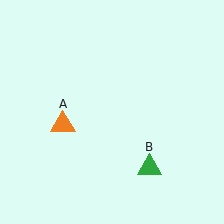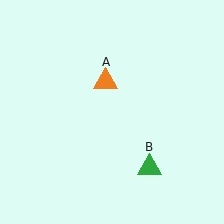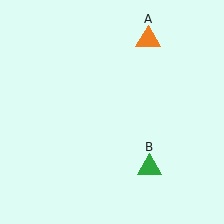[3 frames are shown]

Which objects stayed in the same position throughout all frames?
Green triangle (object B) remained stationary.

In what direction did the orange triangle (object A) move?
The orange triangle (object A) moved up and to the right.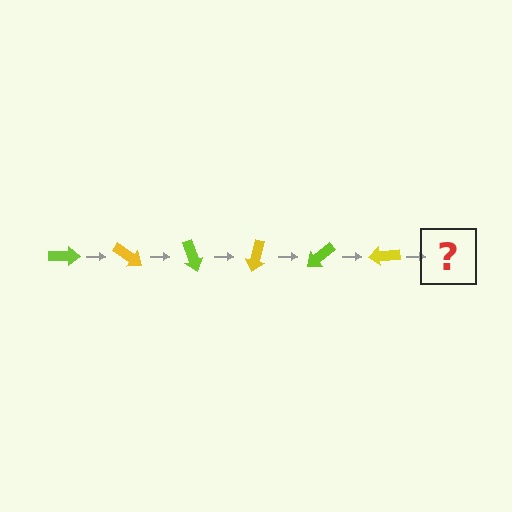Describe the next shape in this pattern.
It should be a lime arrow, rotated 210 degrees from the start.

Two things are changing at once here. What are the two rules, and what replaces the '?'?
The two rules are that it rotates 35 degrees each step and the color cycles through lime and yellow. The '?' should be a lime arrow, rotated 210 degrees from the start.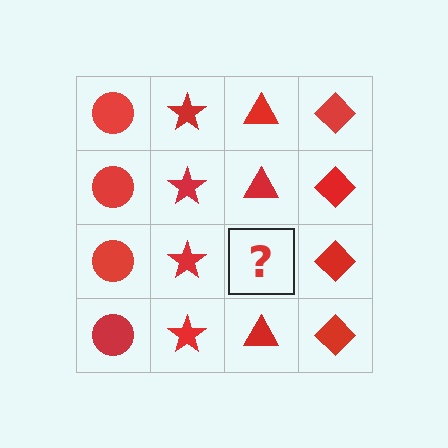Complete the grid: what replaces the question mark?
The question mark should be replaced with a red triangle.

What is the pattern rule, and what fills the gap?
The rule is that each column has a consistent shape. The gap should be filled with a red triangle.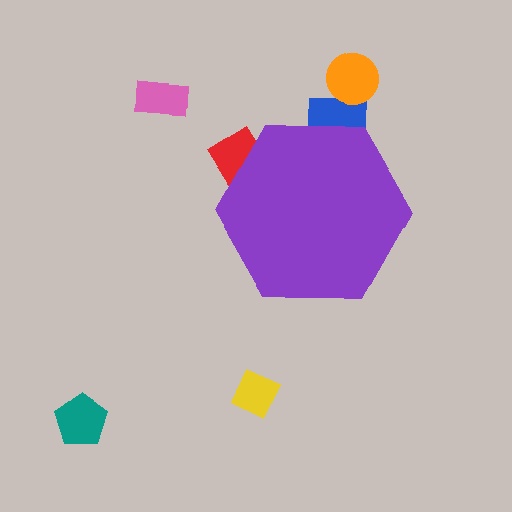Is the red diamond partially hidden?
Yes, the red diamond is partially hidden behind the purple hexagon.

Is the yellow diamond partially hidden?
No, the yellow diamond is fully visible.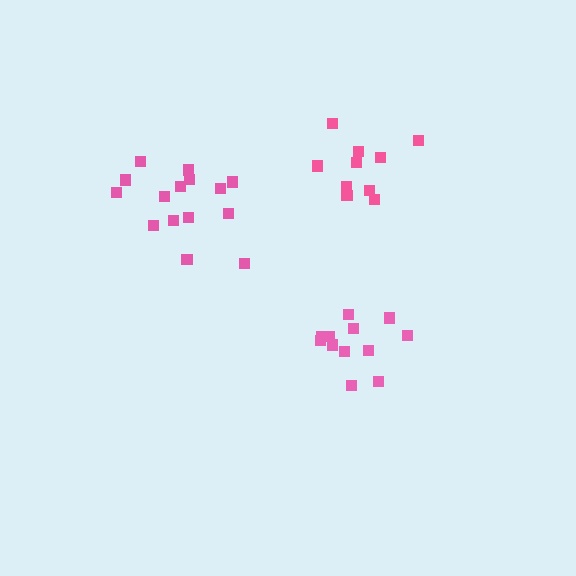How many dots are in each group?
Group 1: 12 dots, Group 2: 10 dots, Group 3: 15 dots (37 total).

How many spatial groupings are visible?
There are 3 spatial groupings.